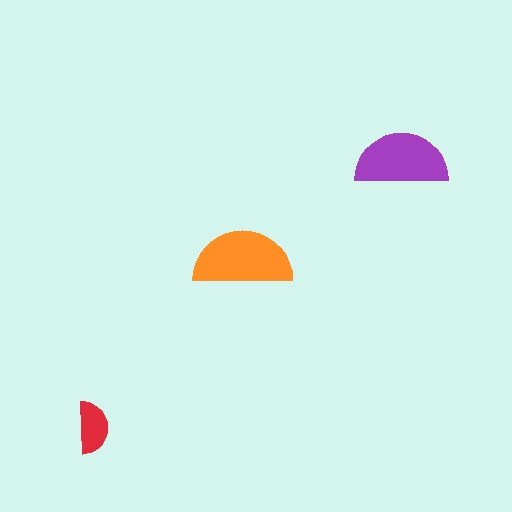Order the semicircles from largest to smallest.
the orange one, the purple one, the red one.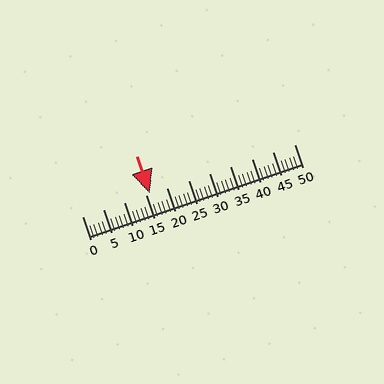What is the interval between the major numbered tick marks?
The major tick marks are spaced 5 units apart.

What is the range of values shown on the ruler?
The ruler shows values from 0 to 50.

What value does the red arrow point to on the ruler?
The red arrow points to approximately 16.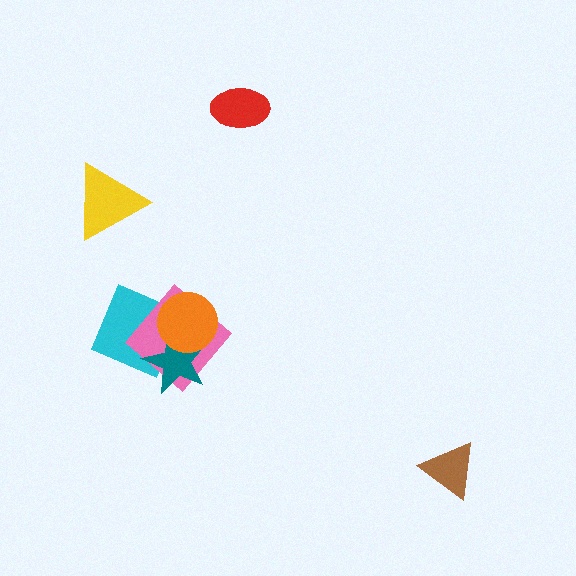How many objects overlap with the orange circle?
3 objects overlap with the orange circle.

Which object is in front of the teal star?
The orange circle is in front of the teal star.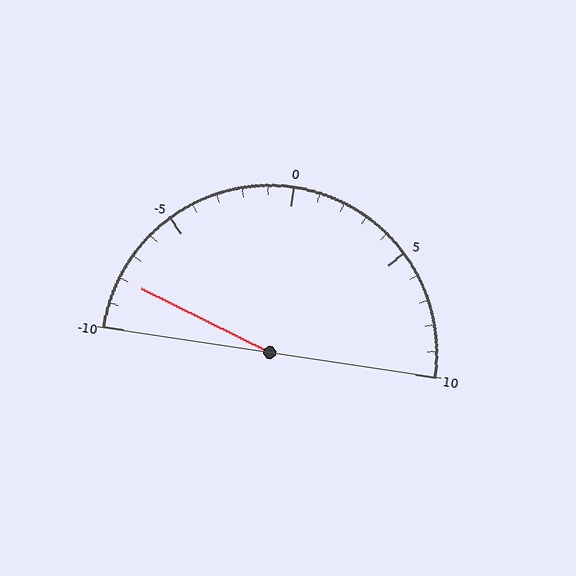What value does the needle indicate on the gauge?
The needle indicates approximately -8.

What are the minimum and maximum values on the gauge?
The gauge ranges from -10 to 10.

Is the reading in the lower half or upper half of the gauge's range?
The reading is in the lower half of the range (-10 to 10).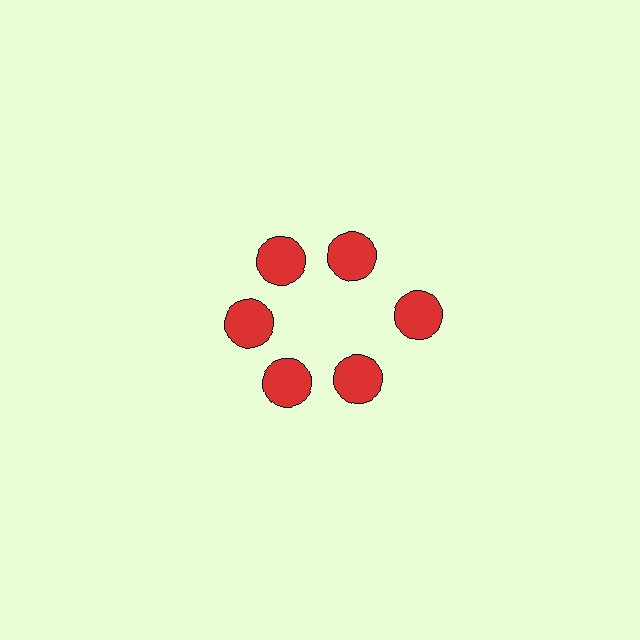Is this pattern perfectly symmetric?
No. The 6 red circles are arranged in a ring, but one element near the 3 o'clock position is pushed outward from the center, breaking the 6-fold rotational symmetry.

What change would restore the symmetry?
The symmetry would be restored by moving it inward, back onto the ring so that all 6 circles sit at equal angles and equal distance from the center.